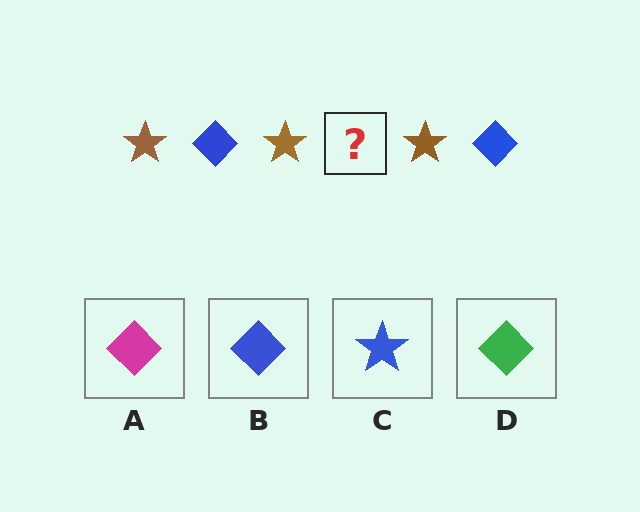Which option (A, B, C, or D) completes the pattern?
B.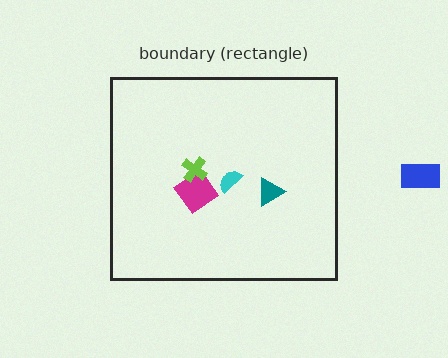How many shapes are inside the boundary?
4 inside, 1 outside.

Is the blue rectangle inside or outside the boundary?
Outside.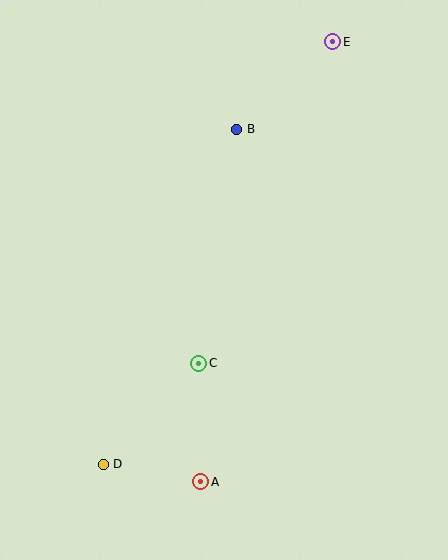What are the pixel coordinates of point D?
Point D is at (103, 464).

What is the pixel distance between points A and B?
The distance between A and B is 355 pixels.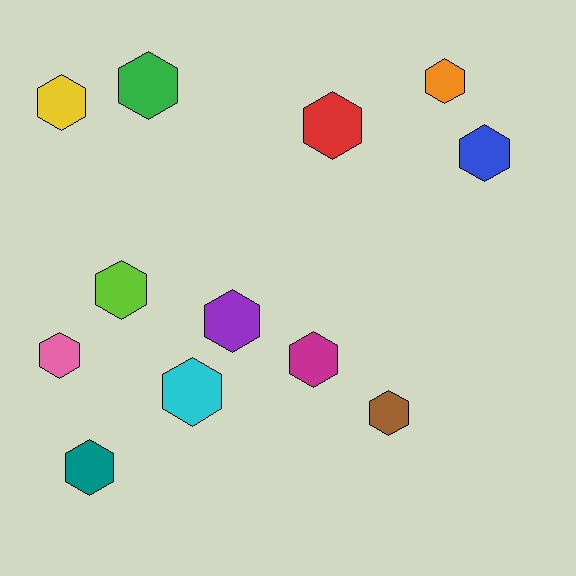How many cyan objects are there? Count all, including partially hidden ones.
There is 1 cyan object.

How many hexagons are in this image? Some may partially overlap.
There are 12 hexagons.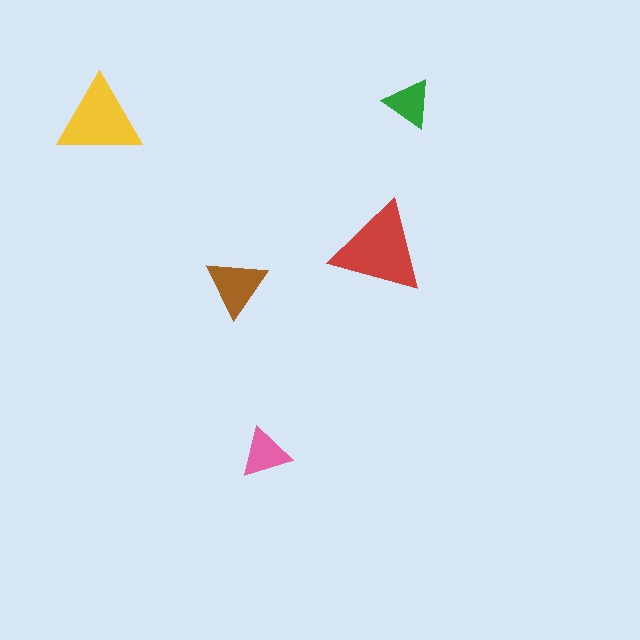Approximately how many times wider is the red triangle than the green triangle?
About 2 times wider.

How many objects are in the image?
There are 5 objects in the image.